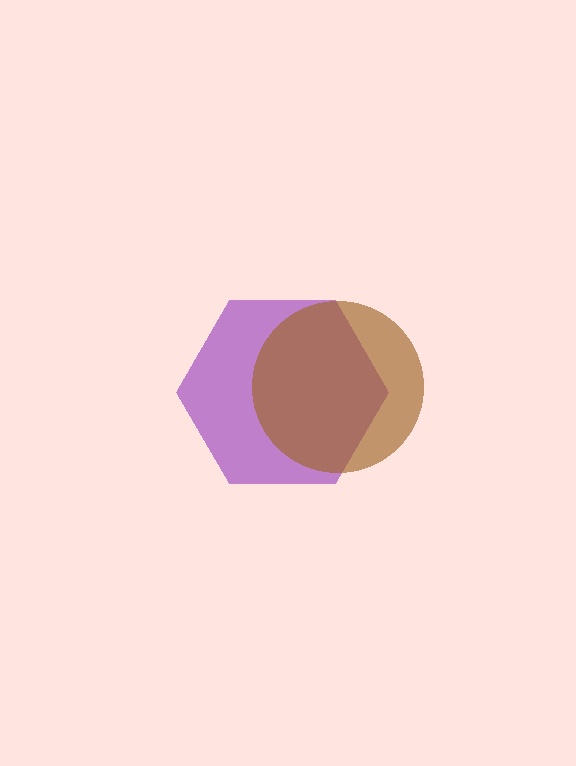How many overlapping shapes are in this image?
There are 2 overlapping shapes in the image.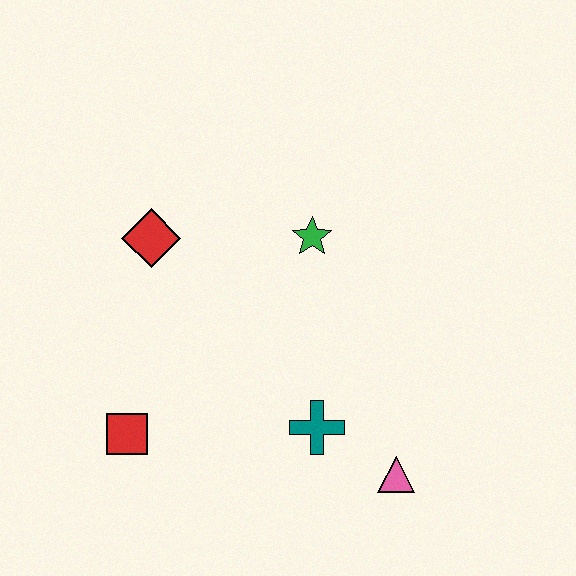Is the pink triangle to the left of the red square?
No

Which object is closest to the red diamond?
The green star is closest to the red diamond.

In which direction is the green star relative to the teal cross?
The green star is above the teal cross.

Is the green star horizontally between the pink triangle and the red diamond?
Yes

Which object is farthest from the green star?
The red square is farthest from the green star.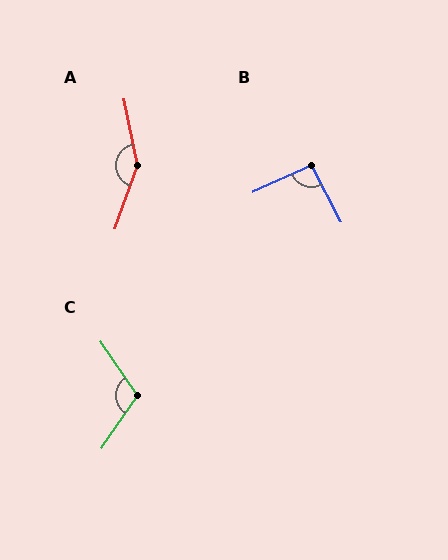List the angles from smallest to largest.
B (93°), C (111°), A (149°).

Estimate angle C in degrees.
Approximately 111 degrees.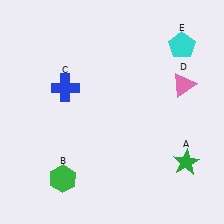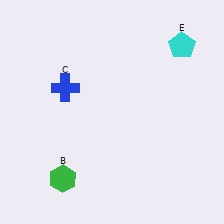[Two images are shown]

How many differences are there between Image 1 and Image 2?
There are 2 differences between the two images.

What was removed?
The green star (A), the pink triangle (D) were removed in Image 2.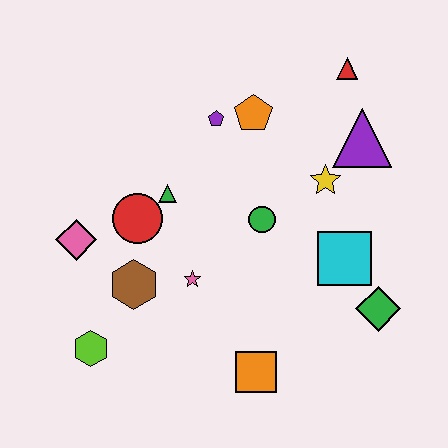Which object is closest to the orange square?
The pink star is closest to the orange square.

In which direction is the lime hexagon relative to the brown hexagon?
The lime hexagon is below the brown hexagon.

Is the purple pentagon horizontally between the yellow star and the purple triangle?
No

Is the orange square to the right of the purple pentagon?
Yes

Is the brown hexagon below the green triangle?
Yes